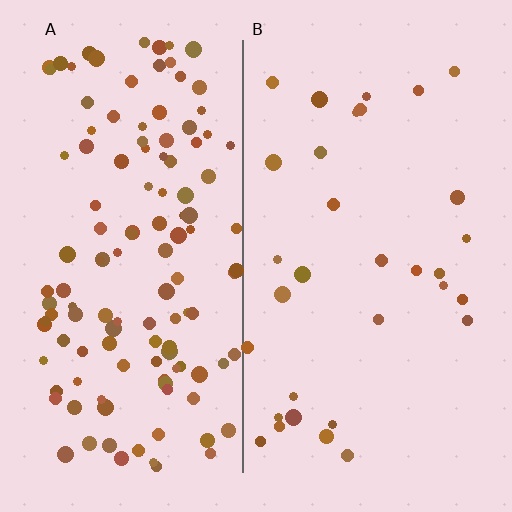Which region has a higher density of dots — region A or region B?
A (the left).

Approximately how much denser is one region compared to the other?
Approximately 4.0× — region A over region B.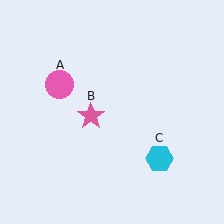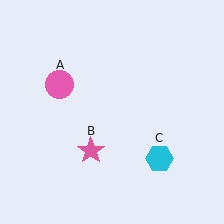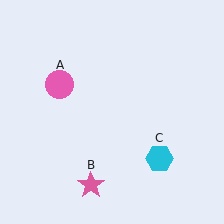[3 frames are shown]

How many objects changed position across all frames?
1 object changed position: pink star (object B).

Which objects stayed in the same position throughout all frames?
Pink circle (object A) and cyan hexagon (object C) remained stationary.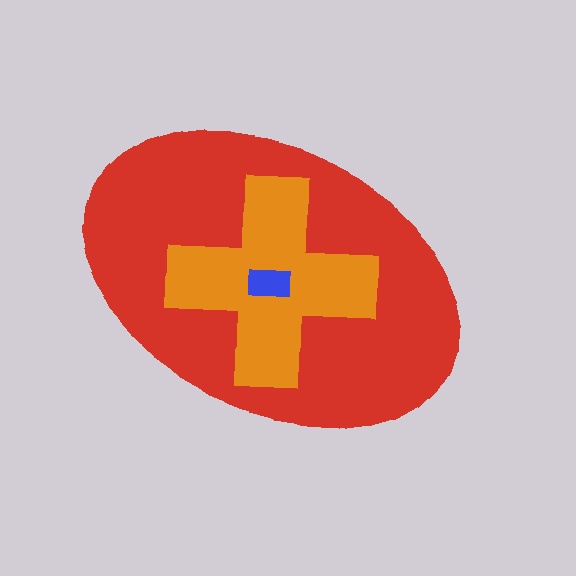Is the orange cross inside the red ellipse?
Yes.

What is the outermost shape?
The red ellipse.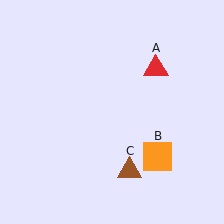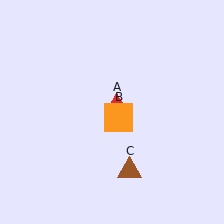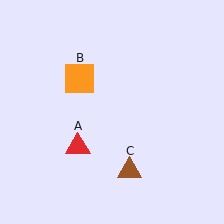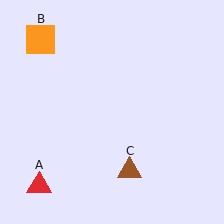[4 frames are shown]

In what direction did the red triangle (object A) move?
The red triangle (object A) moved down and to the left.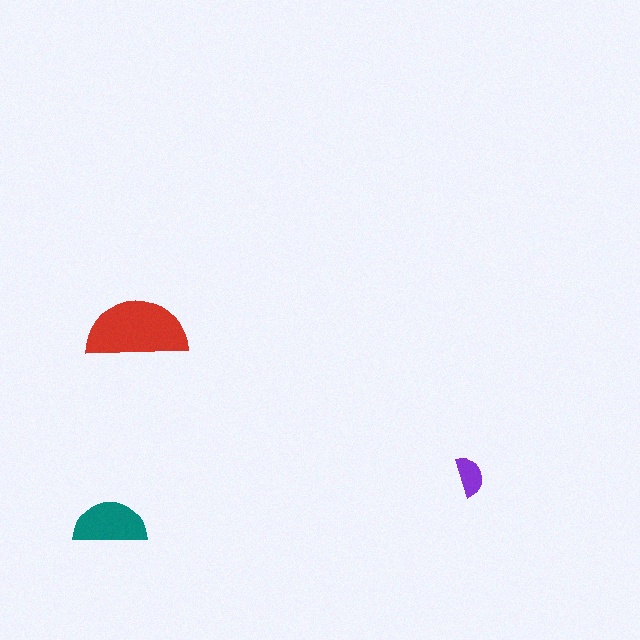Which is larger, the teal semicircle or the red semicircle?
The red one.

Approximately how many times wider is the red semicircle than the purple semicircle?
About 2.5 times wider.